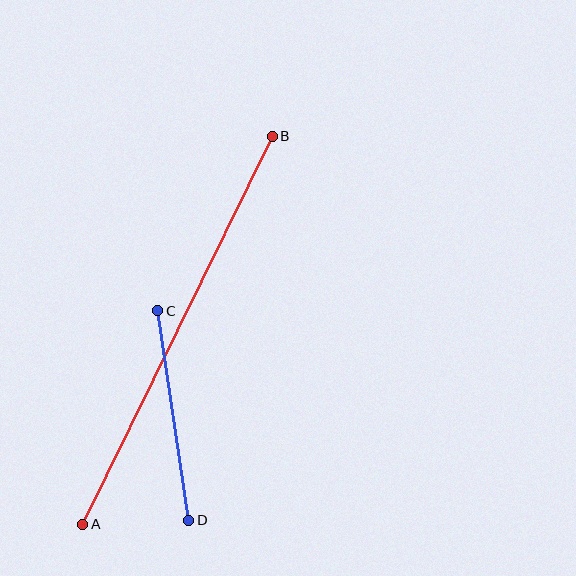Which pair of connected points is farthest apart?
Points A and B are farthest apart.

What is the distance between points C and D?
The distance is approximately 212 pixels.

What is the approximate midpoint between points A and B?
The midpoint is at approximately (178, 330) pixels.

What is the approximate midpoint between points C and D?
The midpoint is at approximately (173, 416) pixels.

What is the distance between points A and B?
The distance is approximately 431 pixels.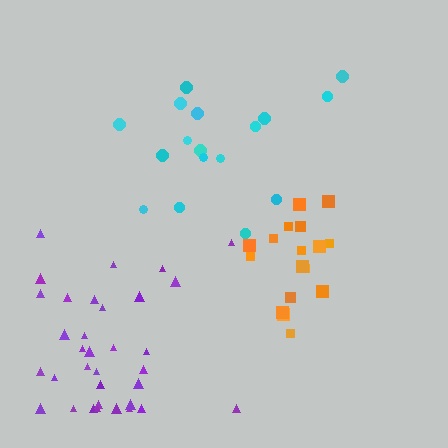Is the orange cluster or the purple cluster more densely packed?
Orange.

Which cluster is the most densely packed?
Orange.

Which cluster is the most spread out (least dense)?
Cyan.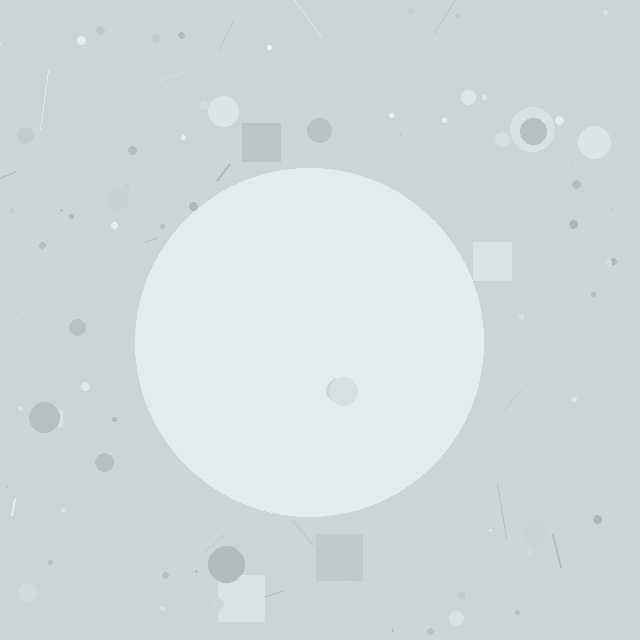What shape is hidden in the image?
A circle is hidden in the image.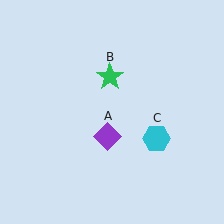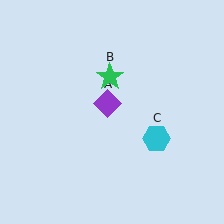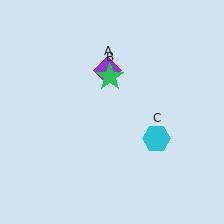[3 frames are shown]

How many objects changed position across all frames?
1 object changed position: purple diamond (object A).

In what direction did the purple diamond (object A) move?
The purple diamond (object A) moved up.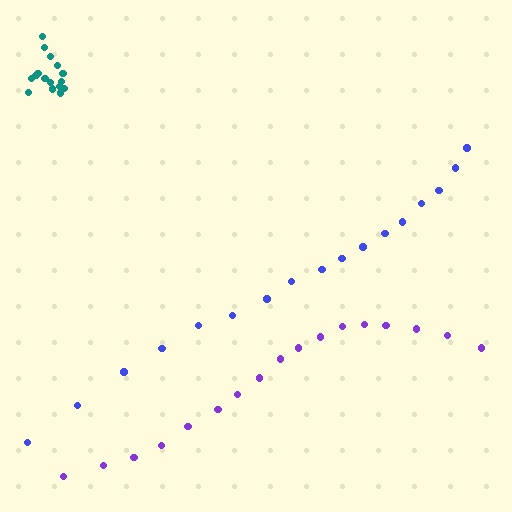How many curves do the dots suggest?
There are 3 distinct paths.